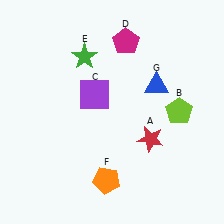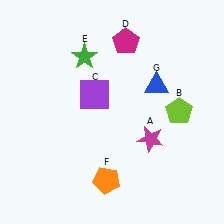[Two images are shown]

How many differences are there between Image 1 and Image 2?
There is 1 difference between the two images.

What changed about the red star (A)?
In Image 1, A is red. In Image 2, it changed to magenta.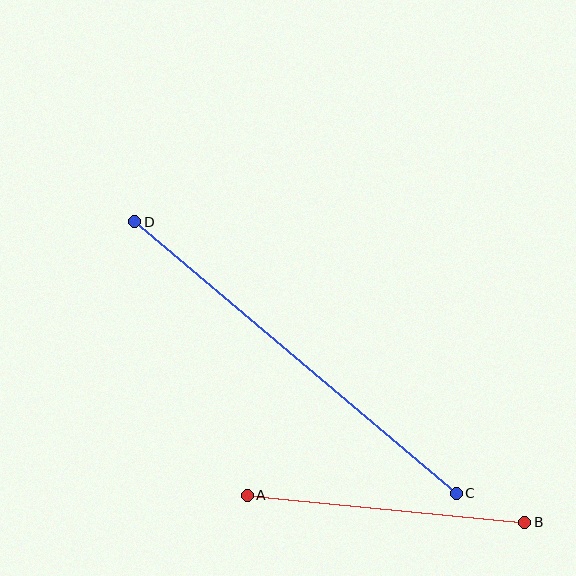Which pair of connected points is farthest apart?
Points C and D are farthest apart.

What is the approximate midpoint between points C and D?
The midpoint is at approximately (296, 357) pixels.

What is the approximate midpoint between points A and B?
The midpoint is at approximately (386, 509) pixels.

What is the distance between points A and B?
The distance is approximately 279 pixels.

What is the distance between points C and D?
The distance is approximately 421 pixels.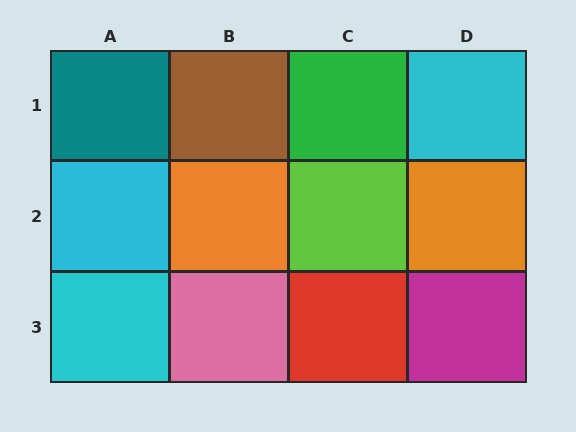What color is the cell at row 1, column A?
Teal.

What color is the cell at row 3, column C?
Red.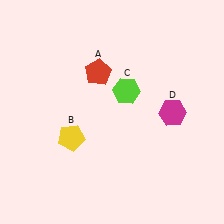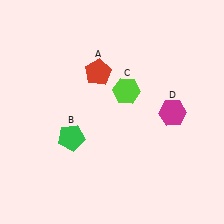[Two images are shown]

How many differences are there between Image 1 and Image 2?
There is 1 difference between the two images.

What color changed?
The pentagon (B) changed from yellow in Image 1 to green in Image 2.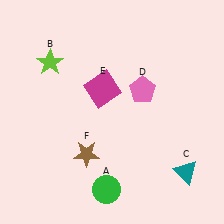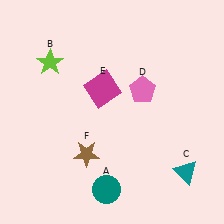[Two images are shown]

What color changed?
The circle (A) changed from green in Image 1 to teal in Image 2.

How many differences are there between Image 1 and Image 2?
There is 1 difference between the two images.